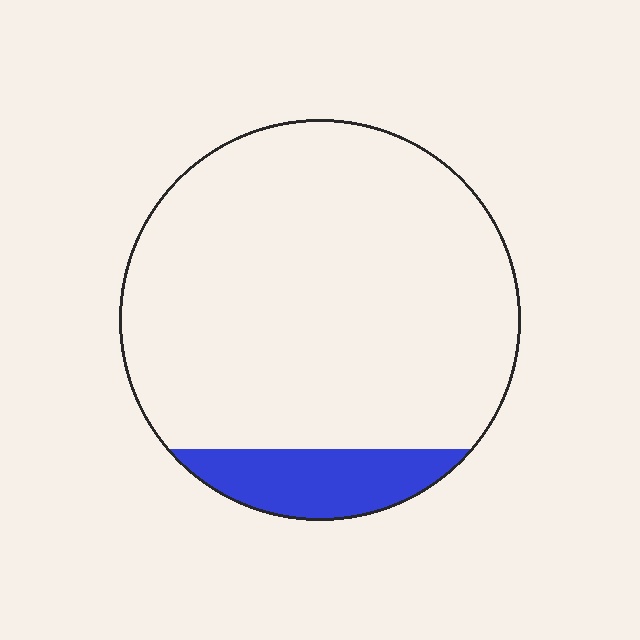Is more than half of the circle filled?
No.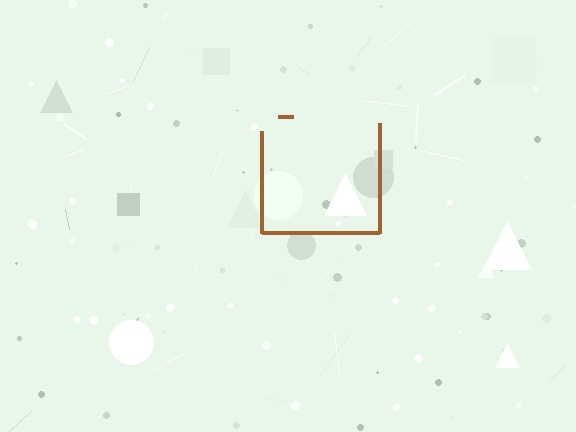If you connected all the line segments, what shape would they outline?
They would outline a square.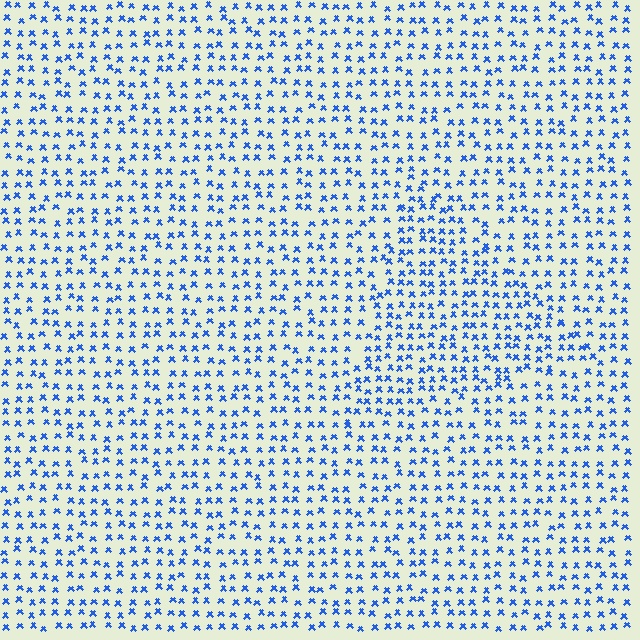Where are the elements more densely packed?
The elements are more densely packed inside the triangle boundary.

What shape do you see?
I see a triangle.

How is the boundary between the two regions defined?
The boundary is defined by a change in element density (approximately 1.4x ratio). All elements are the same color, size, and shape.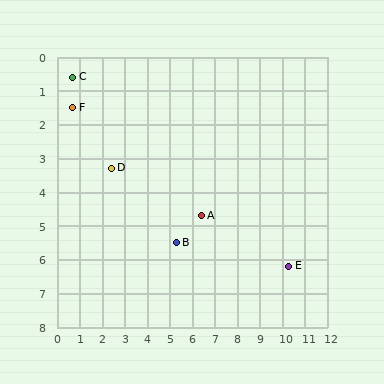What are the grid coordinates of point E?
Point E is at approximately (10.3, 6.2).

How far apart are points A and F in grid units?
Points A and F are about 6.5 grid units apart.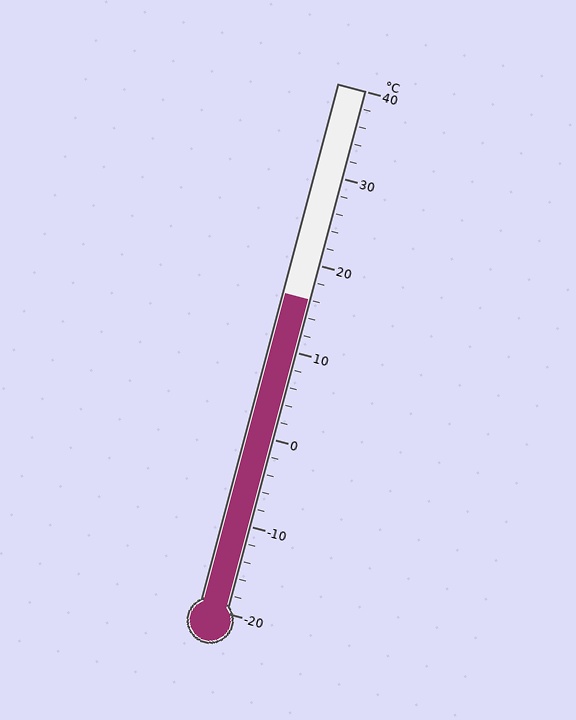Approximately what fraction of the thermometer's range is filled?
The thermometer is filled to approximately 60% of its range.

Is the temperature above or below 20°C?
The temperature is below 20°C.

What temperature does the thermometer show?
The thermometer shows approximately 16°C.